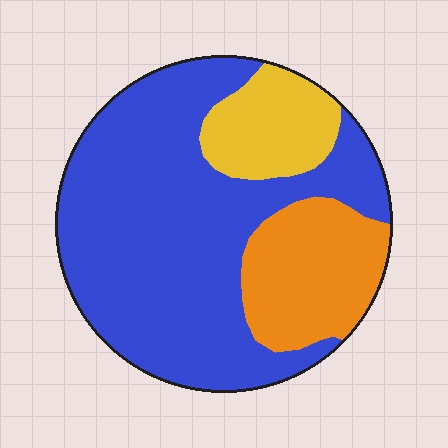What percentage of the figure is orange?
Orange takes up about one fifth (1/5) of the figure.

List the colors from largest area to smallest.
From largest to smallest: blue, orange, yellow.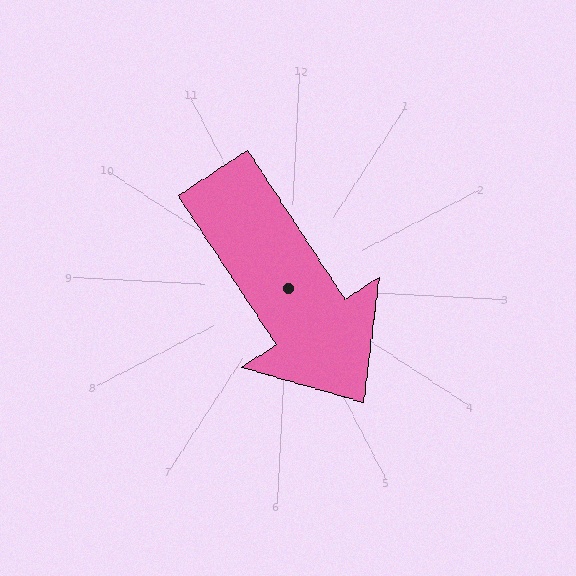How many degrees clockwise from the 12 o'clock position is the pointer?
Approximately 144 degrees.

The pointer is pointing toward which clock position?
Roughly 5 o'clock.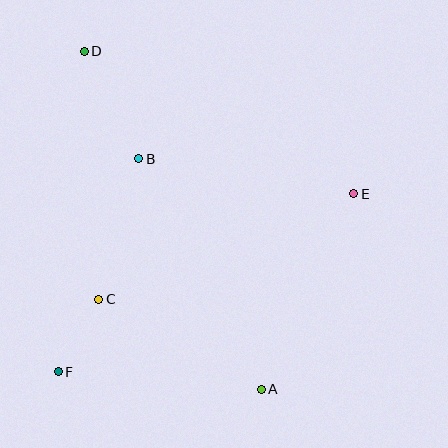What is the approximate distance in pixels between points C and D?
The distance between C and D is approximately 248 pixels.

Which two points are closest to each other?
Points C and F are closest to each other.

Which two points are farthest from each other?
Points A and D are farthest from each other.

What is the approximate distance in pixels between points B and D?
The distance between B and D is approximately 120 pixels.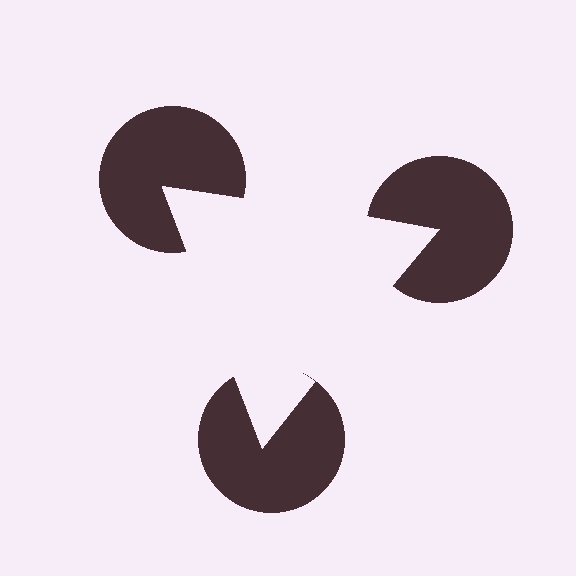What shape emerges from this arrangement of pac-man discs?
An illusory triangle — its edges are inferred from the aligned wedge cuts in the pac-man discs, not physically drawn.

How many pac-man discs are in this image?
There are 3 — one at each vertex of the illusory triangle.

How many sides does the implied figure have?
3 sides.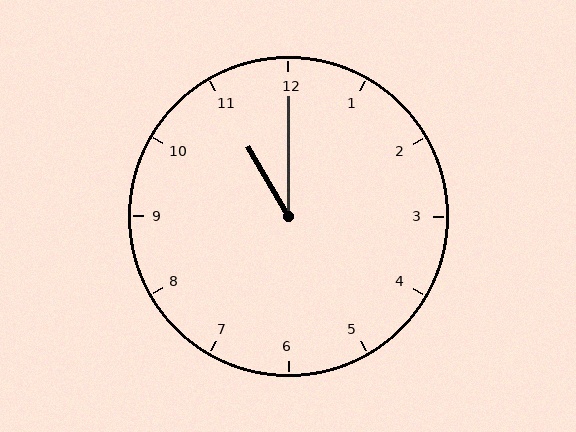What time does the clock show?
11:00.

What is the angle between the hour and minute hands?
Approximately 30 degrees.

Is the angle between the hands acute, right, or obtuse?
It is acute.